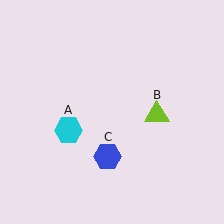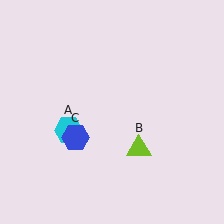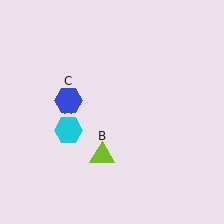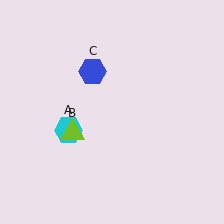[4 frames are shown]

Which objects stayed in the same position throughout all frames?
Cyan hexagon (object A) remained stationary.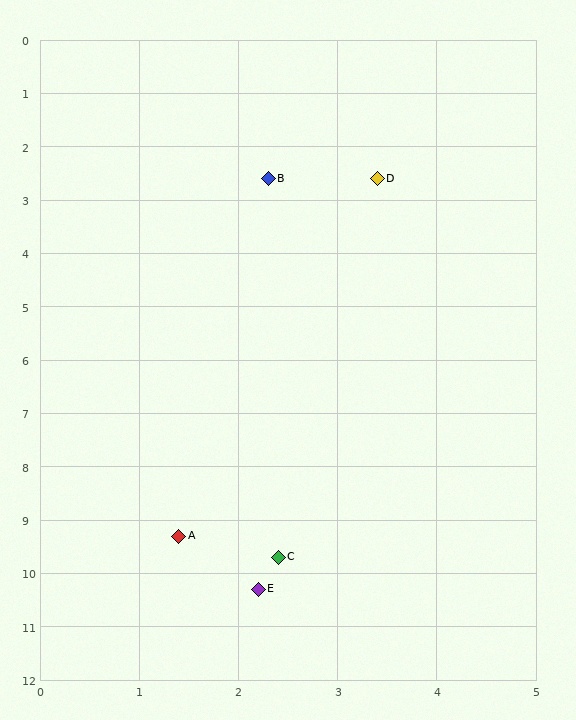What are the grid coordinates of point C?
Point C is at approximately (2.4, 9.7).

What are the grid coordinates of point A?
Point A is at approximately (1.4, 9.3).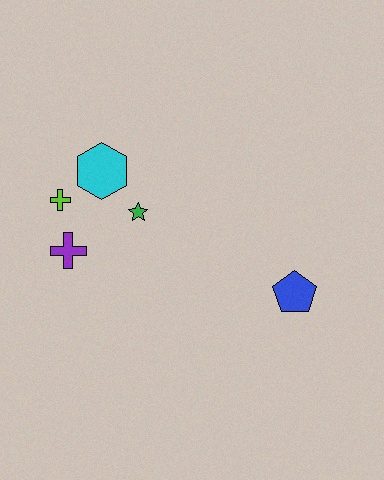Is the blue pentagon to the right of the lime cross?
Yes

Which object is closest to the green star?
The cyan hexagon is closest to the green star.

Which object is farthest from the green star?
The blue pentagon is farthest from the green star.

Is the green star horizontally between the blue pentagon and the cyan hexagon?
Yes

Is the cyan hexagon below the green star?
No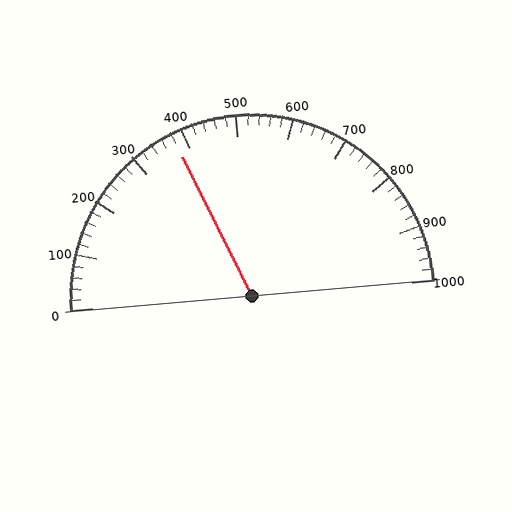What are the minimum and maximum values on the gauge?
The gauge ranges from 0 to 1000.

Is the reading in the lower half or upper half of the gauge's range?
The reading is in the lower half of the range (0 to 1000).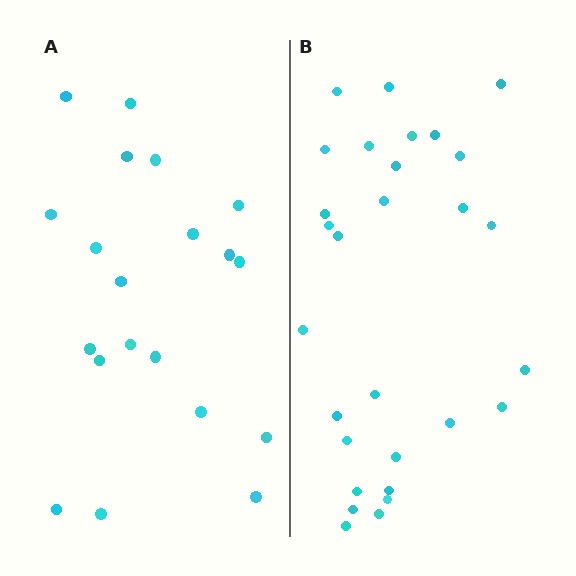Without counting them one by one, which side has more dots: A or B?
Region B (the right region) has more dots.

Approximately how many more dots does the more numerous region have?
Region B has roughly 8 or so more dots than region A.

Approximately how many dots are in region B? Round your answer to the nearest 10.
About 30 dots. (The exact count is 29, which rounds to 30.)